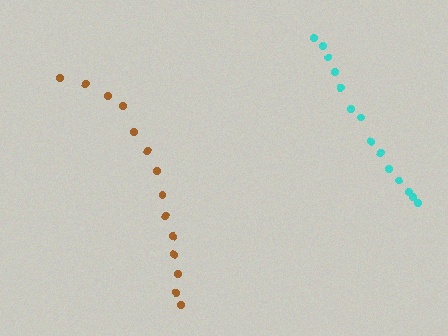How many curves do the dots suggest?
There are 2 distinct paths.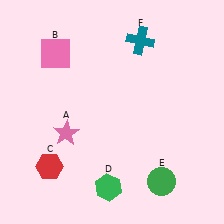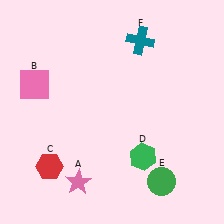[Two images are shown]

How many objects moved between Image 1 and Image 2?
3 objects moved between the two images.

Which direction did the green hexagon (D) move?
The green hexagon (D) moved right.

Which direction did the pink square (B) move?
The pink square (B) moved down.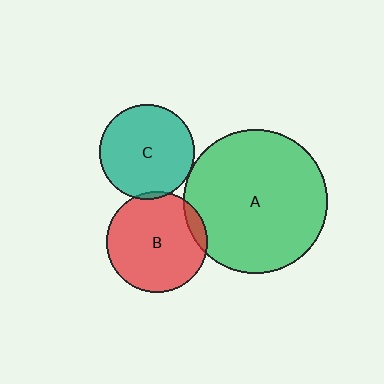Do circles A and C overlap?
Yes.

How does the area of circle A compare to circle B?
Approximately 2.0 times.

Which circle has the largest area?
Circle A (green).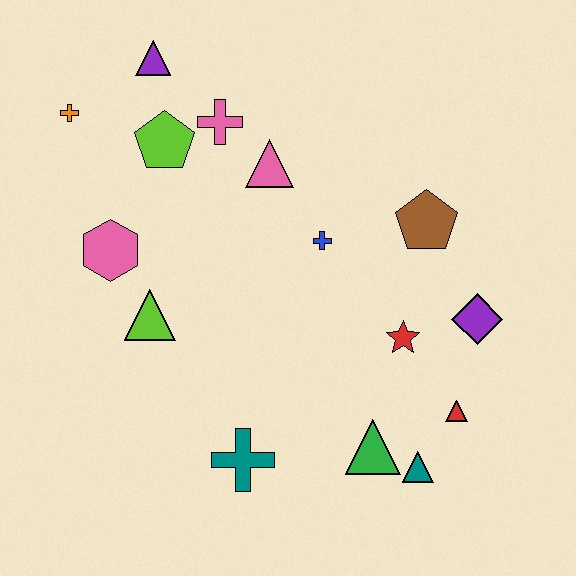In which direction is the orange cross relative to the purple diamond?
The orange cross is to the left of the purple diamond.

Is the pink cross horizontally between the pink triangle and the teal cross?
No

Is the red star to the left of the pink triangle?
No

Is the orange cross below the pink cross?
No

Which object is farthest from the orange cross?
The teal triangle is farthest from the orange cross.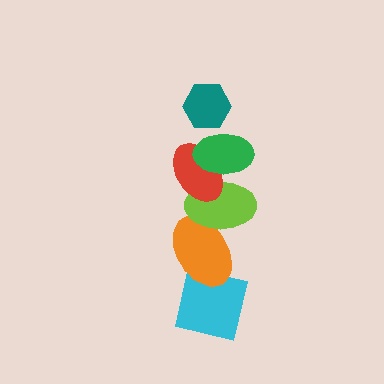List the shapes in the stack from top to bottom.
From top to bottom: the teal hexagon, the green ellipse, the red ellipse, the lime ellipse, the orange ellipse, the cyan square.